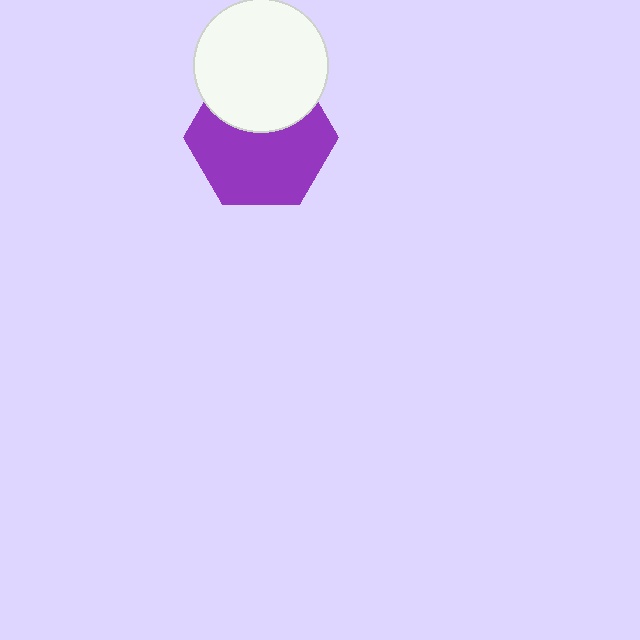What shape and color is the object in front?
The object in front is a white circle.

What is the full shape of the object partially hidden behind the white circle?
The partially hidden object is a purple hexagon.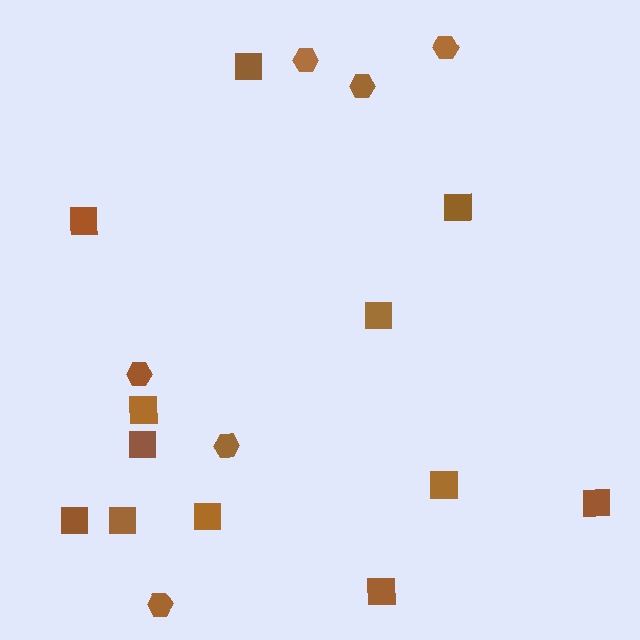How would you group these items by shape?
There are 2 groups: one group of hexagons (6) and one group of squares (12).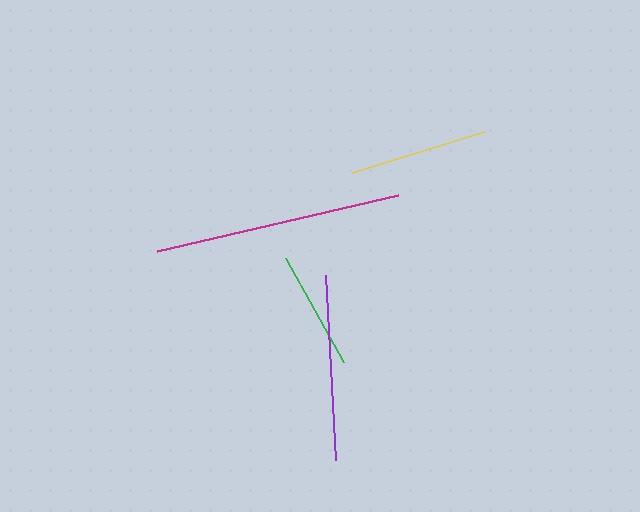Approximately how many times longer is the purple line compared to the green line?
The purple line is approximately 1.6 times the length of the green line.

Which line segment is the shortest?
The green line is the shortest at approximately 119 pixels.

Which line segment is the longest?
The magenta line is the longest at approximately 247 pixels.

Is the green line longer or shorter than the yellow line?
The yellow line is longer than the green line.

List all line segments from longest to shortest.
From longest to shortest: magenta, purple, yellow, green.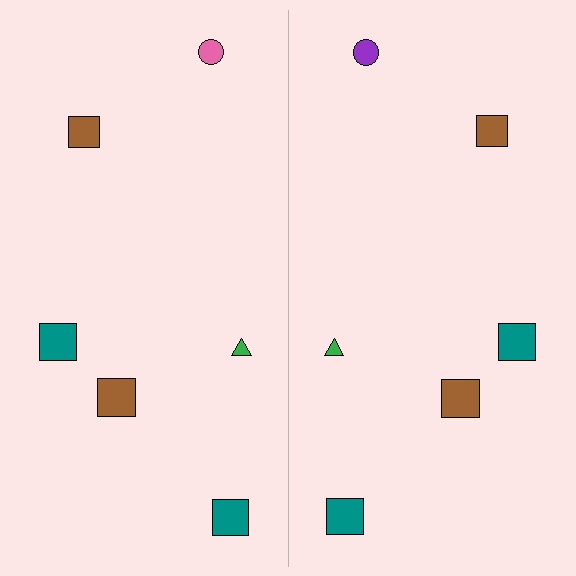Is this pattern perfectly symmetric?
No, the pattern is not perfectly symmetric. The purple circle on the right side breaks the symmetry — its mirror counterpart is pink.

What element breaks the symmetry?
The purple circle on the right side breaks the symmetry — its mirror counterpart is pink.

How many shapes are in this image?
There are 12 shapes in this image.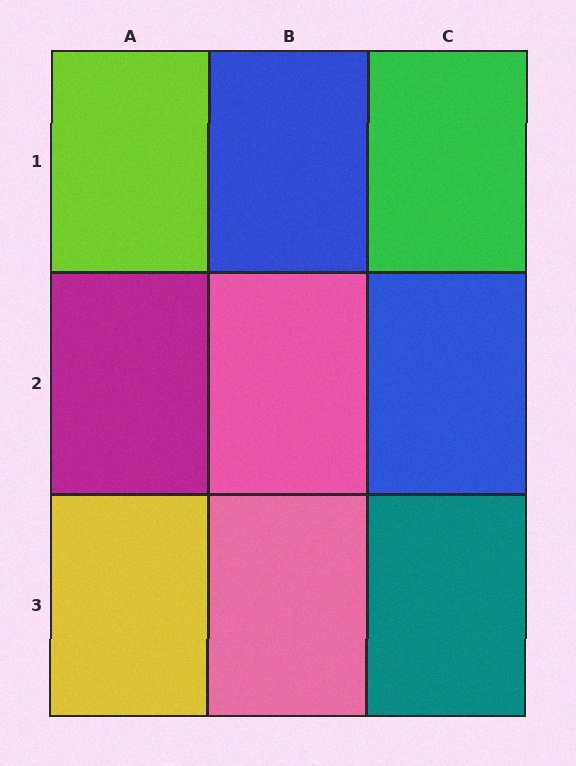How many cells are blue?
2 cells are blue.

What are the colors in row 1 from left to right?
Lime, blue, green.